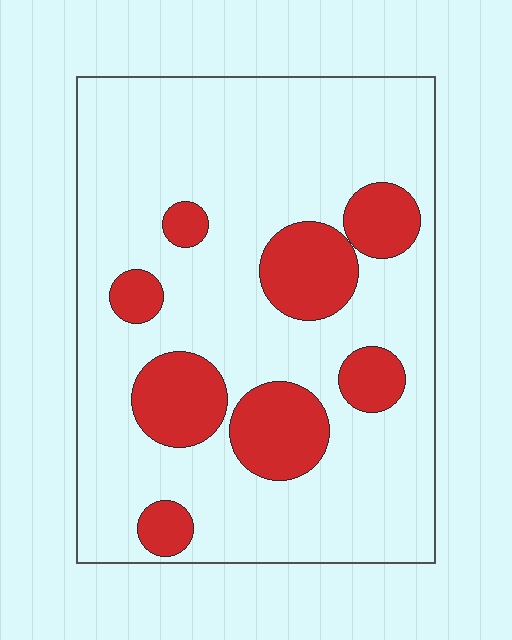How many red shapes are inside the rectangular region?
8.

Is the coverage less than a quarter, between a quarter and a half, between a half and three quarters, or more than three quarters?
Less than a quarter.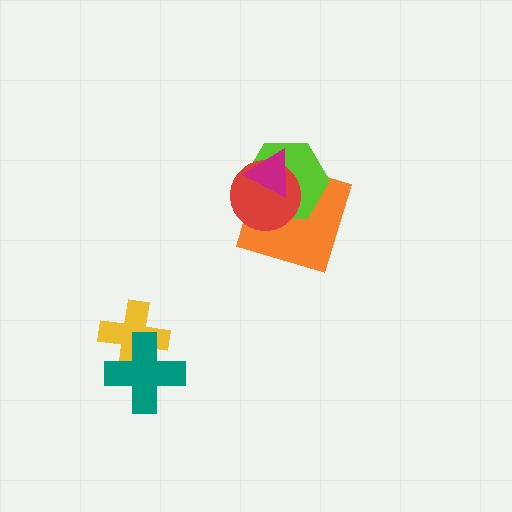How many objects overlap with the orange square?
3 objects overlap with the orange square.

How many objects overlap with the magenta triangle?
3 objects overlap with the magenta triangle.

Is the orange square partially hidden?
Yes, it is partially covered by another shape.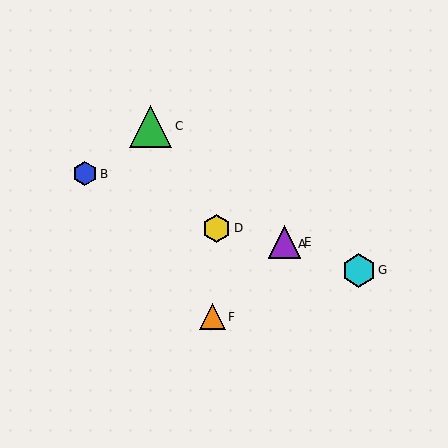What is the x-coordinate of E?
Object E is at x≈285.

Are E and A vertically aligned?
Yes, both are at x≈285.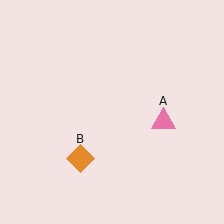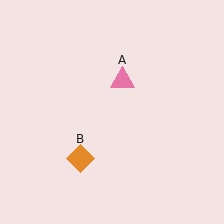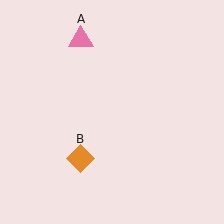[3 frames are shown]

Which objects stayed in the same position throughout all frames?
Orange diamond (object B) remained stationary.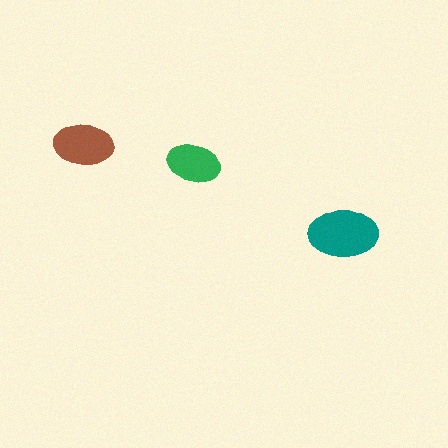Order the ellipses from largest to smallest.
the teal one, the brown one, the green one.